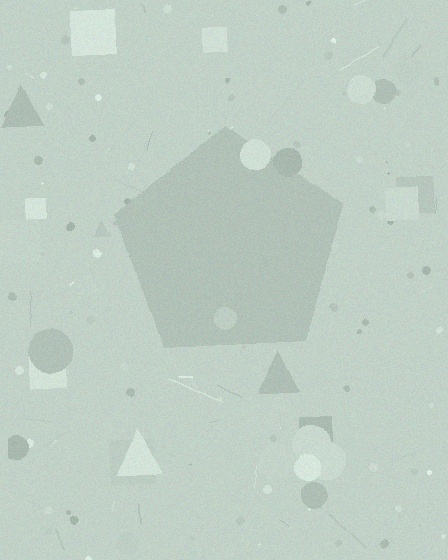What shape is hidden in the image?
A pentagon is hidden in the image.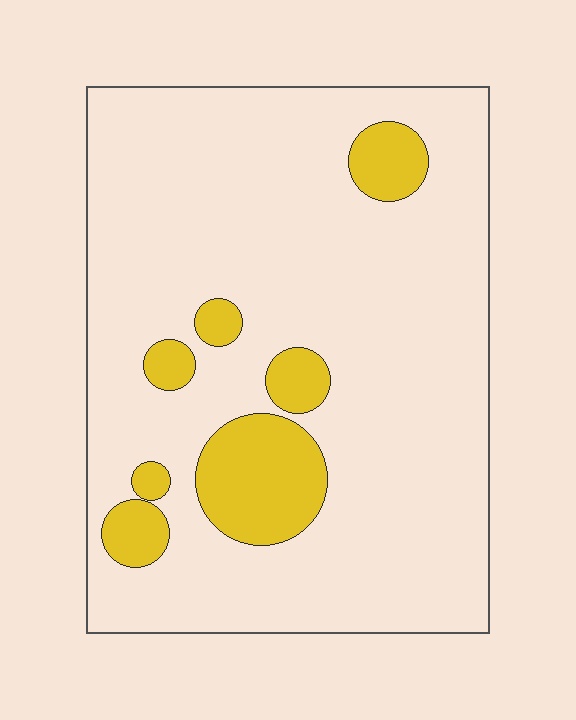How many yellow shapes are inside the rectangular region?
7.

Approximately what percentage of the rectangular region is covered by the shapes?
Approximately 15%.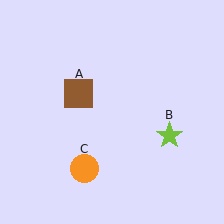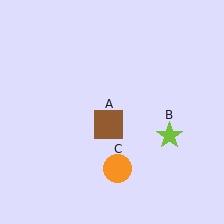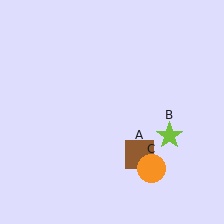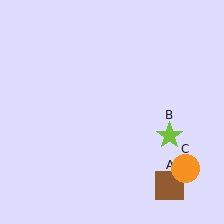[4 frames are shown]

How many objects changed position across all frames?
2 objects changed position: brown square (object A), orange circle (object C).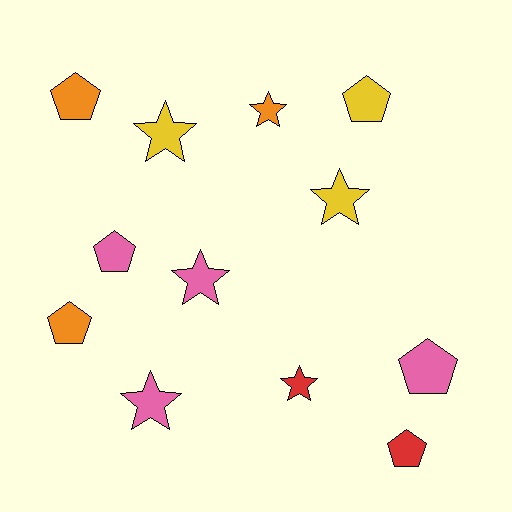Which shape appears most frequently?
Star, with 6 objects.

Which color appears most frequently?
Pink, with 4 objects.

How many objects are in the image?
There are 12 objects.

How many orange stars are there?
There is 1 orange star.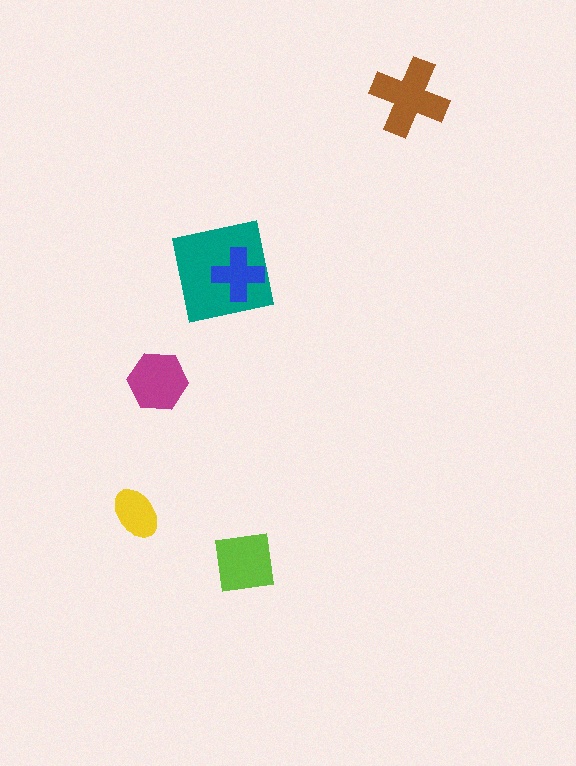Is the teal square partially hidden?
Yes, it is partially covered by another shape.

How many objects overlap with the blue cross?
1 object overlaps with the blue cross.